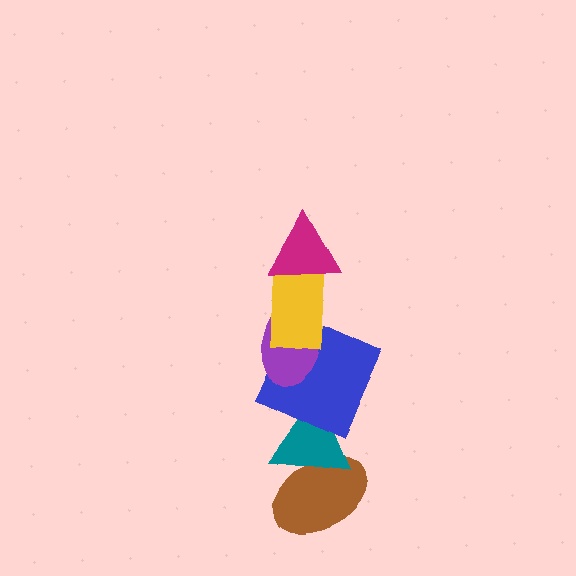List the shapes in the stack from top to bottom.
From top to bottom: the magenta triangle, the yellow rectangle, the purple ellipse, the blue square, the teal triangle, the brown ellipse.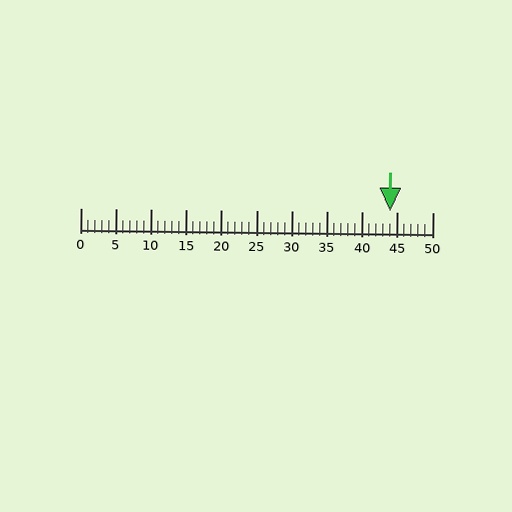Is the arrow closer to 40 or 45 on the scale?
The arrow is closer to 45.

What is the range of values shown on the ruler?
The ruler shows values from 0 to 50.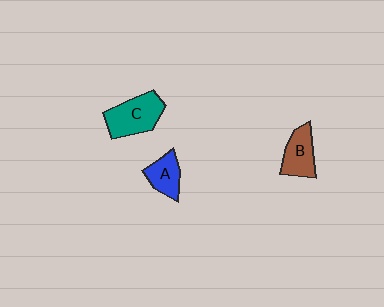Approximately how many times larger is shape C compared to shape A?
Approximately 1.6 times.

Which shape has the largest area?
Shape C (teal).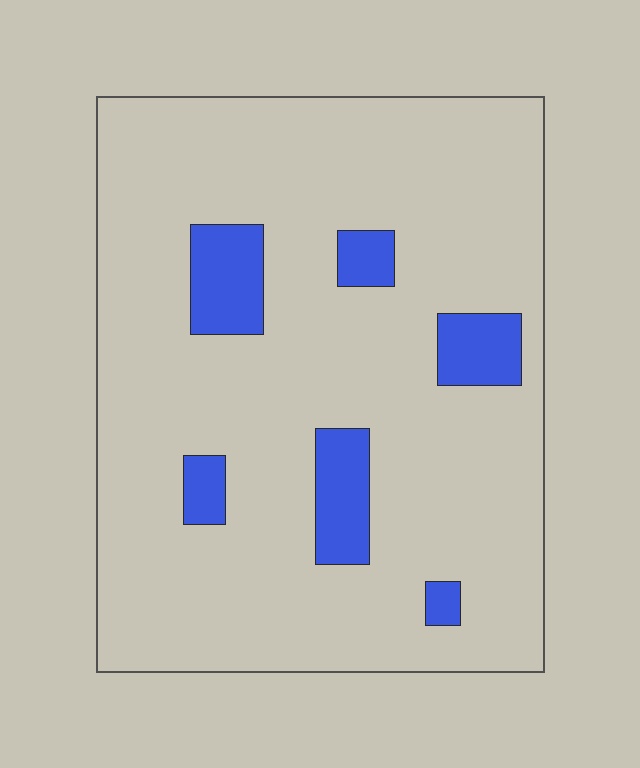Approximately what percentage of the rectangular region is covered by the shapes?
Approximately 10%.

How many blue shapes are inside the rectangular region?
6.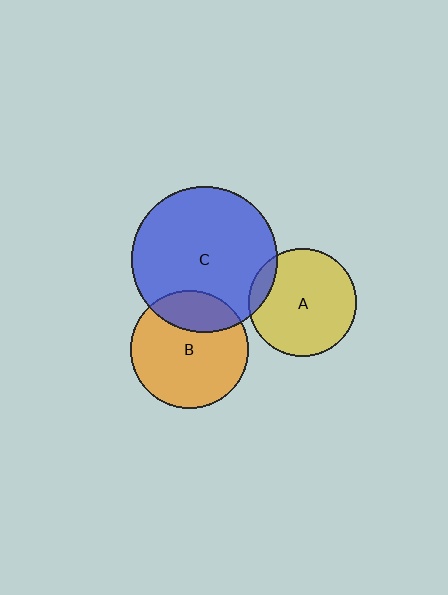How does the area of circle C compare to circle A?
Approximately 1.8 times.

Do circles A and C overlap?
Yes.